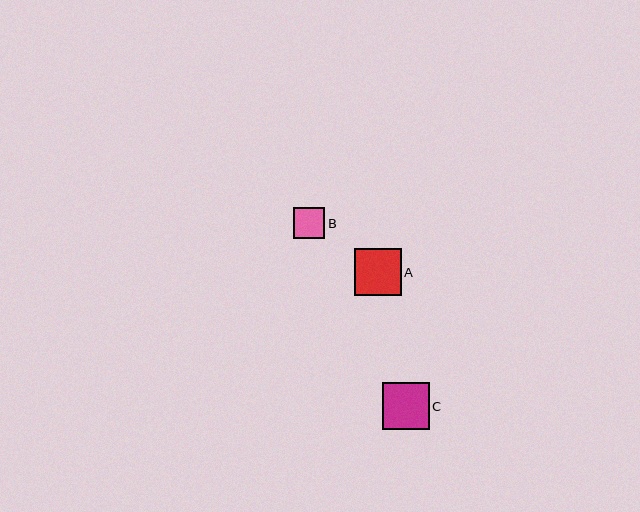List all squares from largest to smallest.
From largest to smallest: A, C, B.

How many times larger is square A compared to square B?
Square A is approximately 1.5 times the size of square B.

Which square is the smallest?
Square B is the smallest with a size of approximately 31 pixels.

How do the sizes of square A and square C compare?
Square A and square C are approximately the same size.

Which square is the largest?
Square A is the largest with a size of approximately 47 pixels.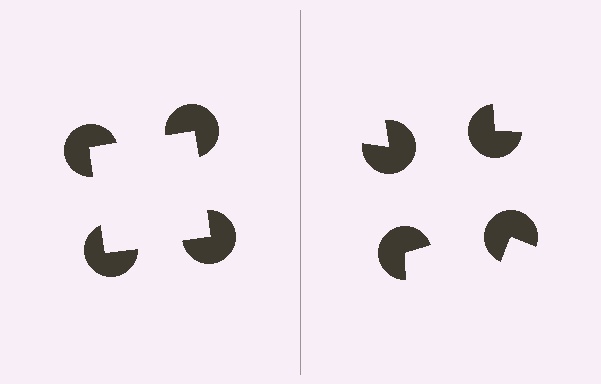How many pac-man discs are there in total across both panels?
8 — 4 on each side.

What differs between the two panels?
The pac-man discs are positioned identically on both sides; only the wedge orientations differ. On the left they align to a square; on the right they are misaligned.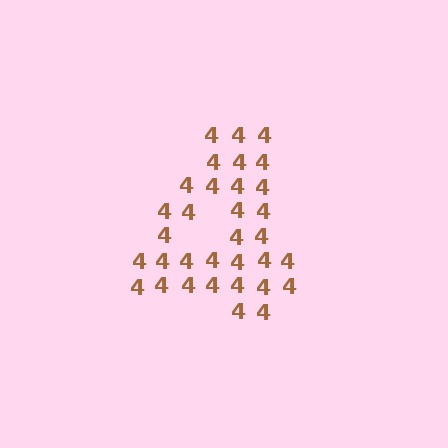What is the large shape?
The large shape is the digit 4.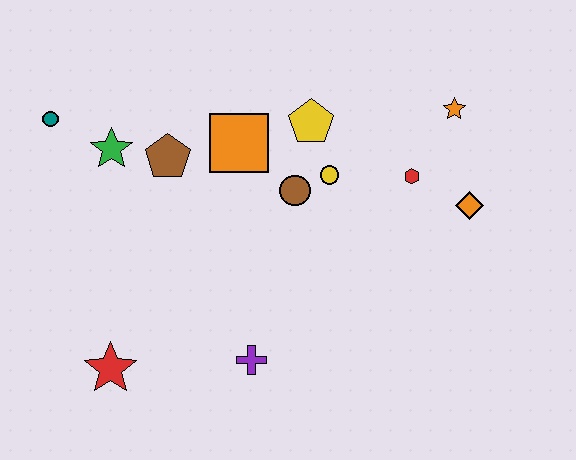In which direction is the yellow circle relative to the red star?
The yellow circle is to the right of the red star.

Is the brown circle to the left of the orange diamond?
Yes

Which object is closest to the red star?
The purple cross is closest to the red star.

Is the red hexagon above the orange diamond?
Yes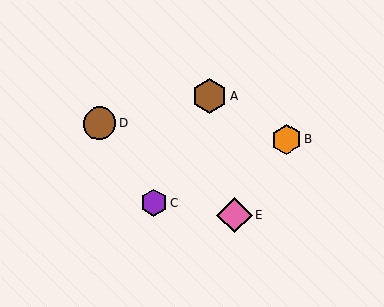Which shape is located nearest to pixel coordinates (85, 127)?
The brown circle (labeled D) at (99, 123) is nearest to that location.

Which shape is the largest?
The pink diamond (labeled E) is the largest.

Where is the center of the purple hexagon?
The center of the purple hexagon is at (154, 203).